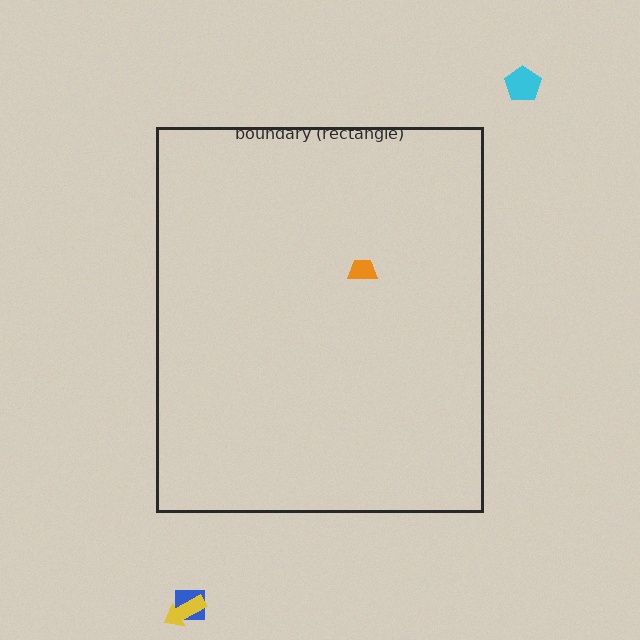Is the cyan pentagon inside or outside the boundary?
Outside.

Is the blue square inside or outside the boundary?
Outside.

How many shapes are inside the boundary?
1 inside, 3 outside.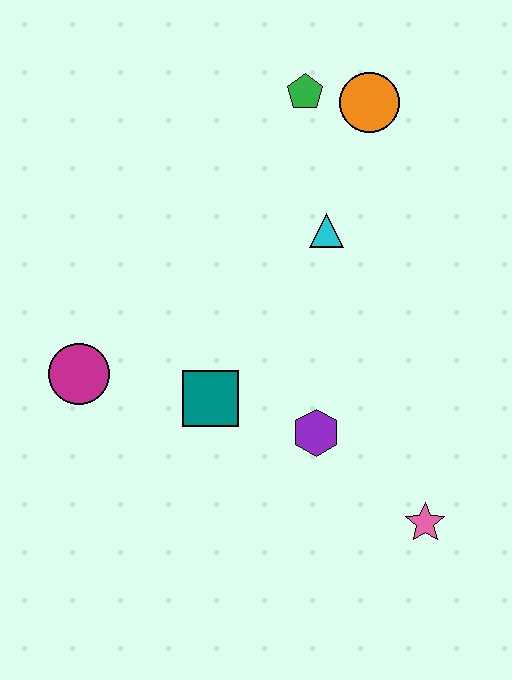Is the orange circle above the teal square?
Yes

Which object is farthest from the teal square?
The orange circle is farthest from the teal square.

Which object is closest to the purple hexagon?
The teal square is closest to the purple hexagon.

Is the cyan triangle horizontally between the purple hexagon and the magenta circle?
No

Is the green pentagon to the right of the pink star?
No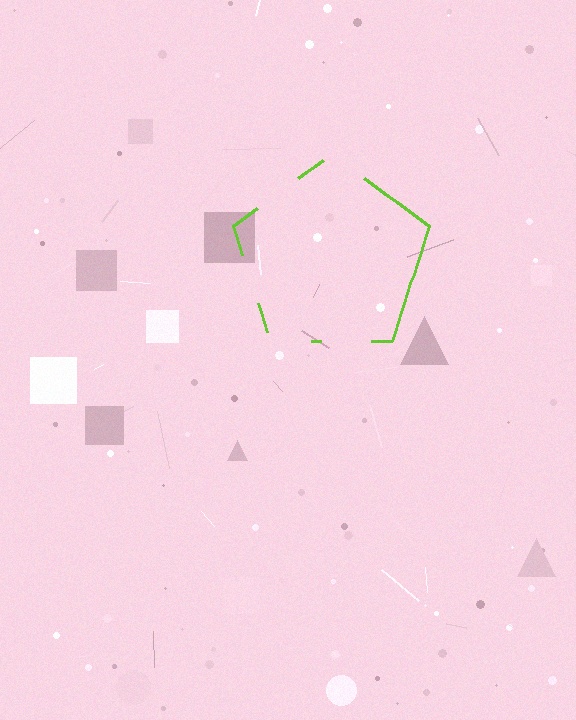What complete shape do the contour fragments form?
The contour fragments form a pentagon.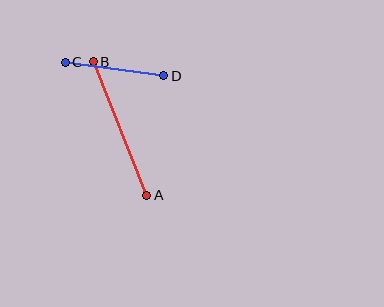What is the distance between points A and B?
The distance is approximately 144 pixels.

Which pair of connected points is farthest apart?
Points A and B are farthest apart.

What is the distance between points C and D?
The distance is approximately 99 pixels.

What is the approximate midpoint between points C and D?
The midpoint is at approximately (115, 69) pixels.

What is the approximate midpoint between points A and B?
The midpoint is at approximately (120, 128) pixels.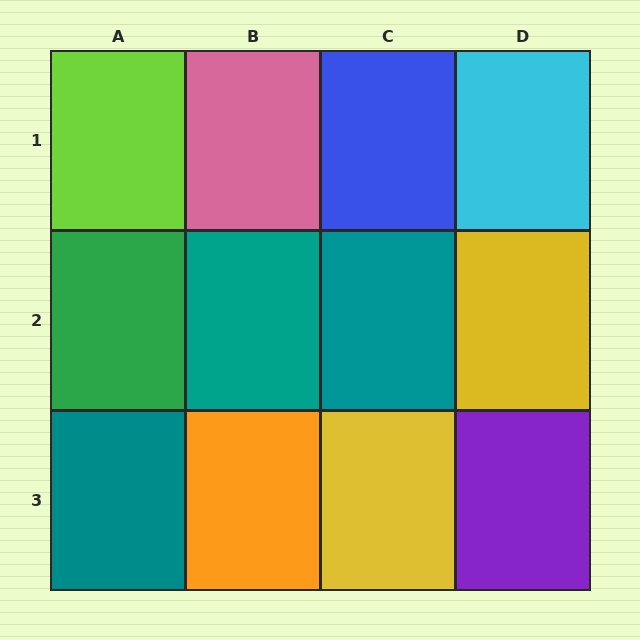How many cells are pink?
1 cell is pink.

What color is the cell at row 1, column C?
Blue.